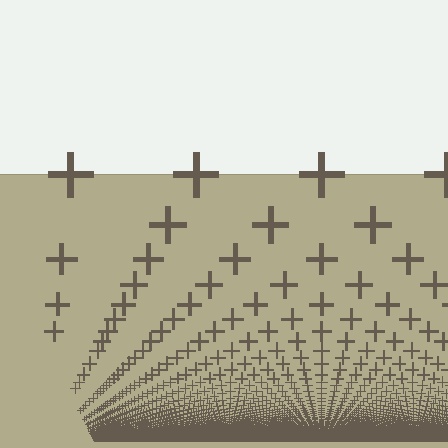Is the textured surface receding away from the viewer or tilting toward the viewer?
The surface appears to tilt toward the viewer. Texture elements get larger and sparser toward the top.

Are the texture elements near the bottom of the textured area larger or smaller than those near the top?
Smaller. The gradient is inverted — elements near the bottom are smaller and denser.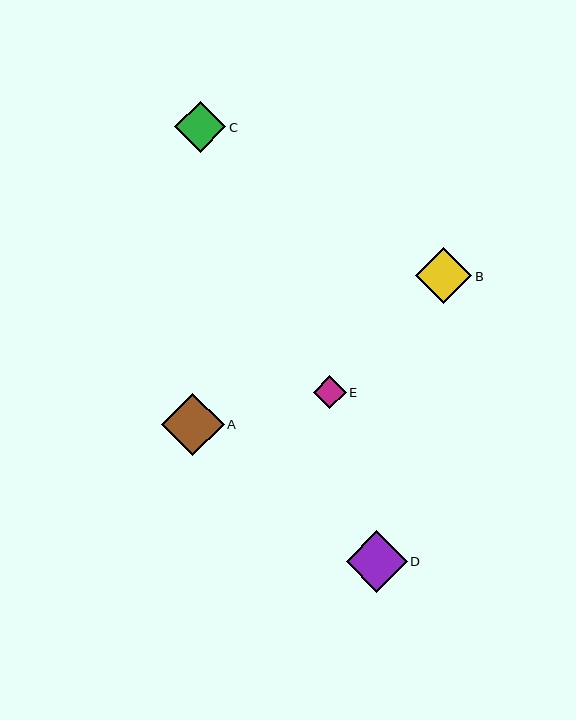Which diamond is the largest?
Diamond A is the largest with a size of approximately 62 pixels.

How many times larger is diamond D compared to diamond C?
Diamond D is approximately 1.2 times the size of diamond C.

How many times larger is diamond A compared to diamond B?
Diamond A is approximately 1.1 times the size of diamond B.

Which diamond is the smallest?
Diamond E is the smallest with a size of approximately 32 pixels.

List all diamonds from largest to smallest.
From largest to smallest: A, D, B, C, E.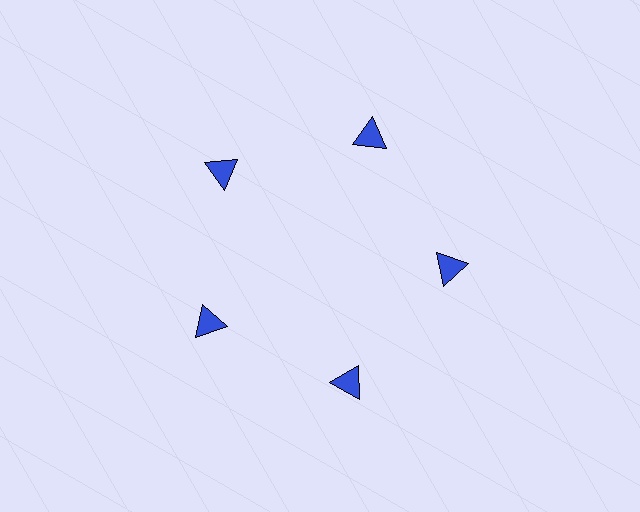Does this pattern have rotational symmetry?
Yes, this pattern has 5-fold rotational symmetry. It looks the same after rotating 72 degrees around the center.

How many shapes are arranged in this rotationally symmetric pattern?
There are 5 shapes, arranged in 5 groups of 1.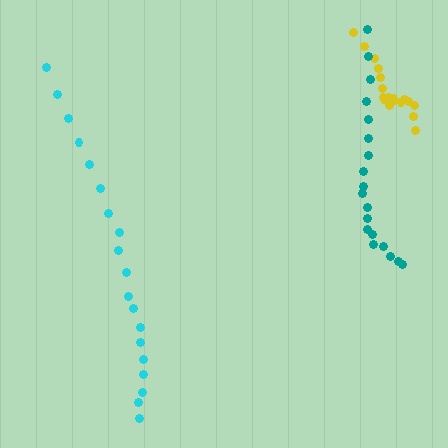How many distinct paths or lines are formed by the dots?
There are 3 distinct paths.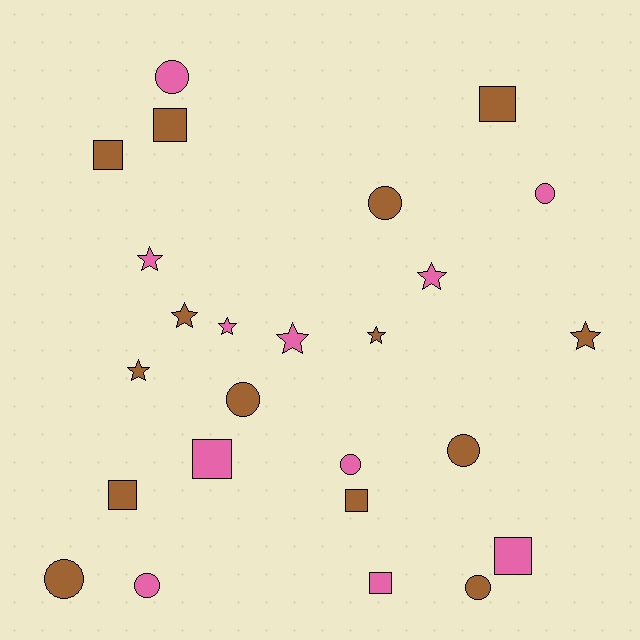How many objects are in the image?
There are 25 objects.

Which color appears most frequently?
Brown, with 14 objects.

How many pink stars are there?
There are 4 pink stars.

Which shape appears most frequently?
Circle, with 9 objects.